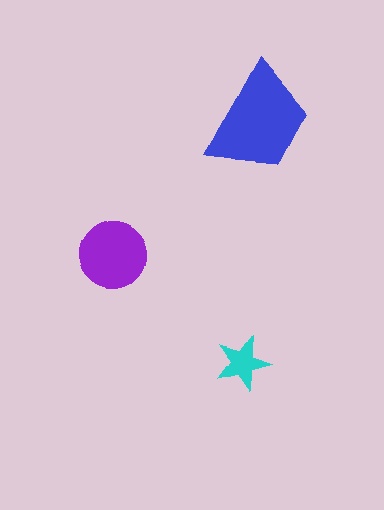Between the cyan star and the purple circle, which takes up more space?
The purple circle.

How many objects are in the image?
There are 3 objects in the image.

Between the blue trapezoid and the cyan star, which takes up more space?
The blue trapezoid.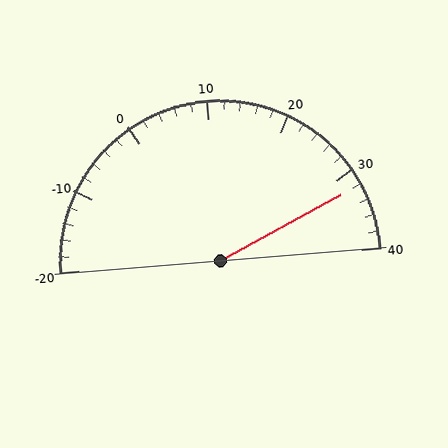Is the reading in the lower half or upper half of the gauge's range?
The reading is in the upper half of the range (-20 to 40).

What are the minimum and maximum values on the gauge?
The gauge ranges from -20 to 40.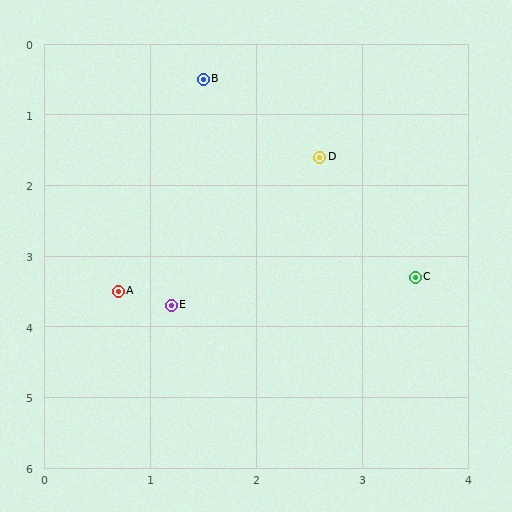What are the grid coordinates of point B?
Point B is at approximately (1.5, 0.5).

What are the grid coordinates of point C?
Point C is at approximately (3.5, 3.3).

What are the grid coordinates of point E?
Point E is at approximately (1.2, 3.7).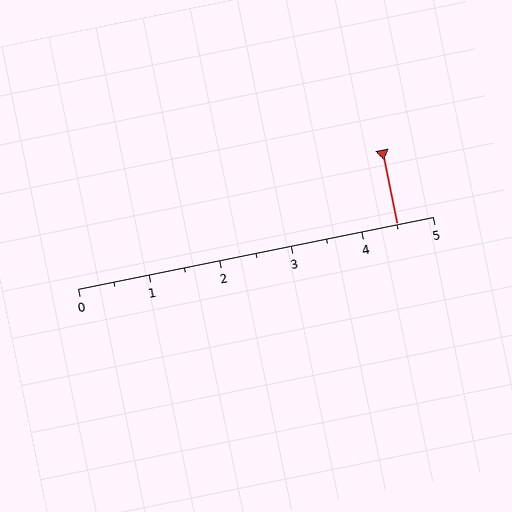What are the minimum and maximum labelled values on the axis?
The axis runs from 0 to 5.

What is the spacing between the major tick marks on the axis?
The major ticks are spaced 1 apart.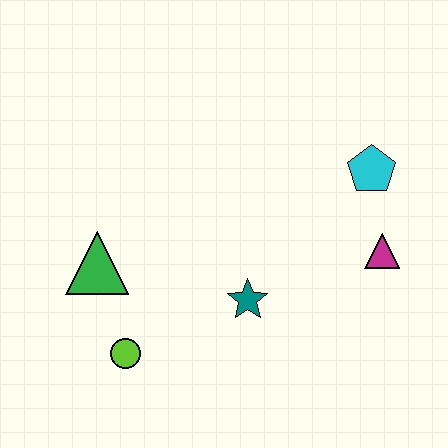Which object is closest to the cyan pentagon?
The magenta triangle is closest to the cyan pentagon.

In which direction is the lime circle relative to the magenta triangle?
The lime circle is to the left of the magenta triangle.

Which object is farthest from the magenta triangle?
The green triangle is farthest from the magenta triangle.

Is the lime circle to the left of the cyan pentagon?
Yes